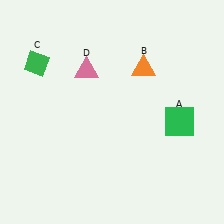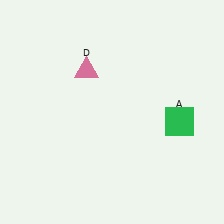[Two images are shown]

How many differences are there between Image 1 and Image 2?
There are 2 differences between the two images.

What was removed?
The orange triangle (B), the green diamond (C) were removed in Image 2.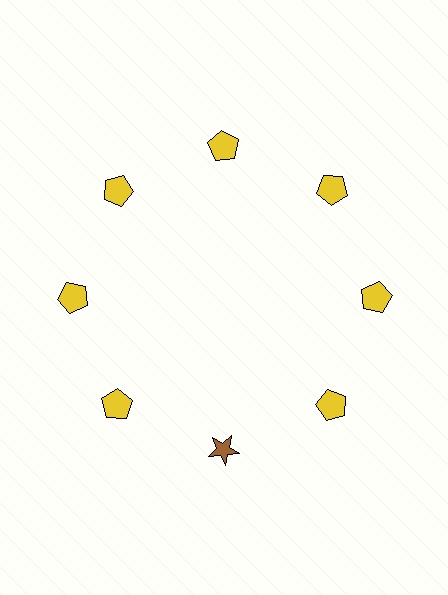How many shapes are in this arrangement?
There are 8 shapes arranged in a ring pattern.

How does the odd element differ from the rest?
It differs in both color (brown instead of yellow) and shape (star instead of pentagon).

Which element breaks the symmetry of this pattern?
The brown star at roughly the 6 o'clock position breaks the symmetry. All other shapes are yellow pentagons.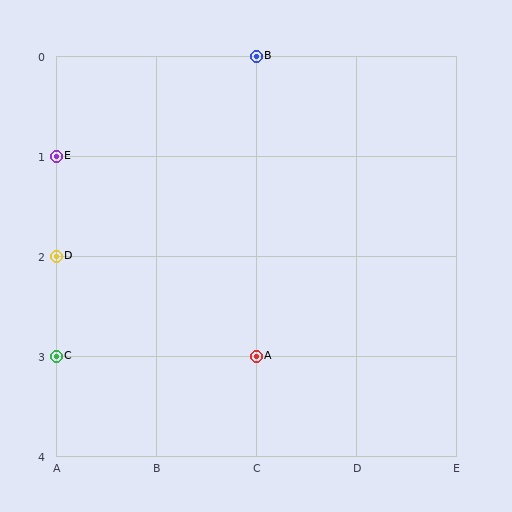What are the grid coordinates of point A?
Point A is at grid coordinates (C, 3).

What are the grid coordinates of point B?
Point B is at grid coordinates (C, 0).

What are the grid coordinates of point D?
Point D is at grid coordinates (A, 2).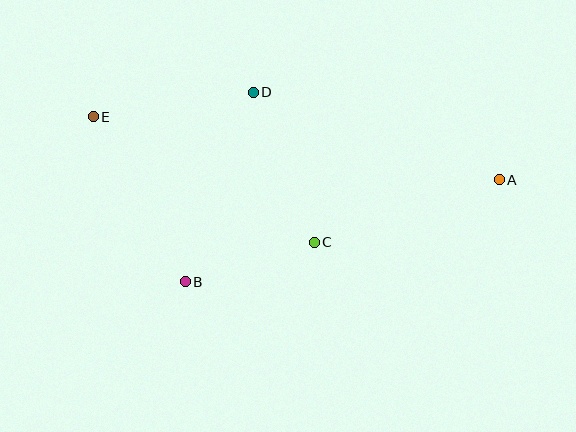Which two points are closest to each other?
Points B and C are closest to each other.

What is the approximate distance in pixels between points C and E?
The distance between C and E is approximately 254 pixels.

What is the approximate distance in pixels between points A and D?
The distance between A and D is approximately 261 pixels.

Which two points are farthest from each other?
Points A and E are farthest from each other.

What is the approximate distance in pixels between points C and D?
The distance between C and D is approximately 162 pixels.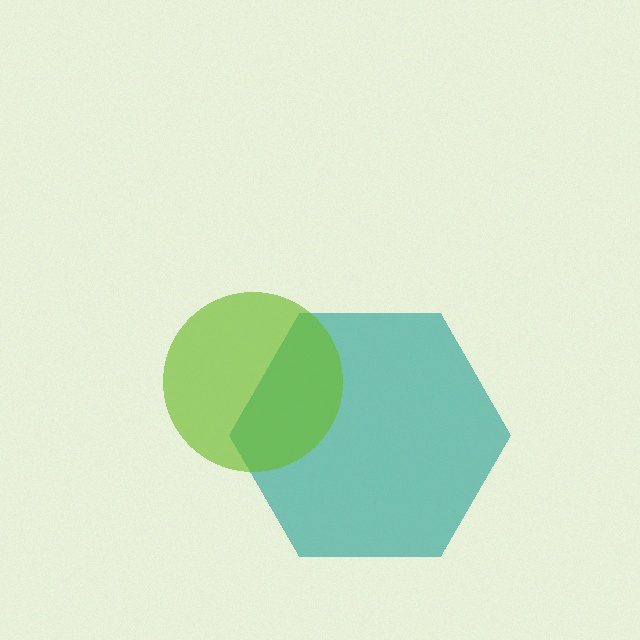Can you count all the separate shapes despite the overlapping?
Yes, there are 2 separate shapes.